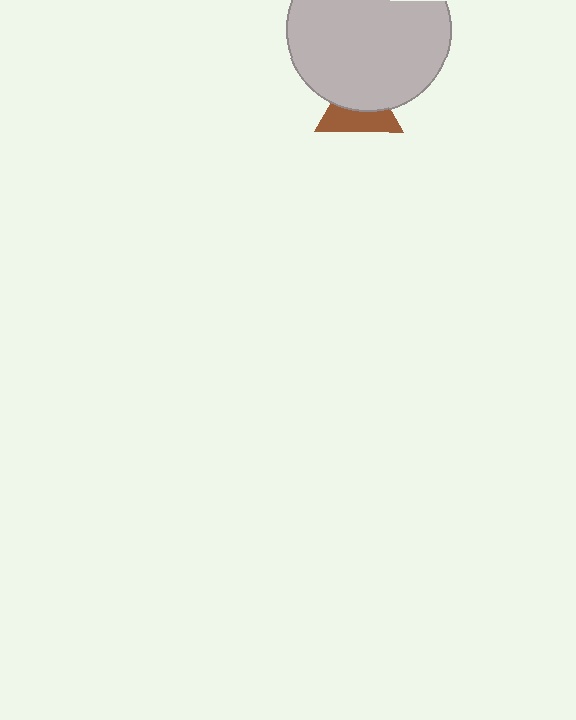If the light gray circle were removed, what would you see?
You would see the complete brown triangle.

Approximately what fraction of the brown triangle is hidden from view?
Roughly 52% of the brown triangle is hidden behind the light gray circle.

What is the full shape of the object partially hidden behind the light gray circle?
The partially hidden object is a brown triangle.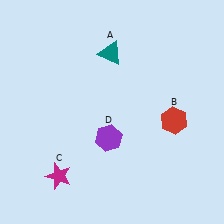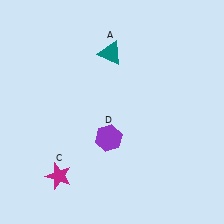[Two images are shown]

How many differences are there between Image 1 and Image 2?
There is 1 difference between the two images.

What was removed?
The red hexagon (B) was removed in Image 2.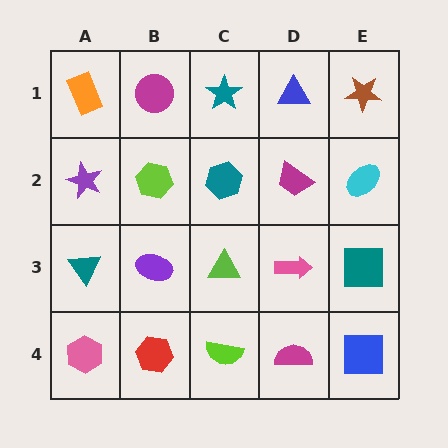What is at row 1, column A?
An orange rectangle.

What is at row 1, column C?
A teal star.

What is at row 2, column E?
A cyan ellipse.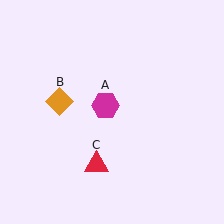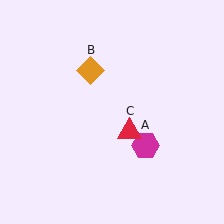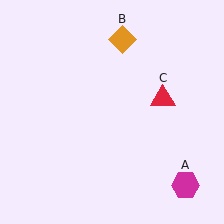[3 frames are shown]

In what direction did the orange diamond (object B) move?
The orange diamond (object B) moved up and to the right.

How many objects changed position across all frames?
3 objects changed position: magenta hexagon (object A), orange diamond (object B), red triangle (object C).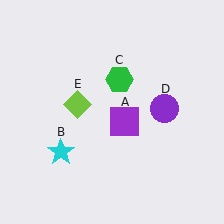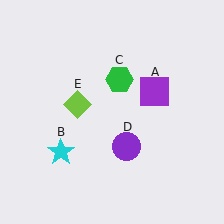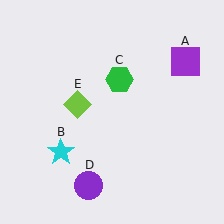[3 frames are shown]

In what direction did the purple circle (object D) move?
The purple circle (object D) moved down and to the left.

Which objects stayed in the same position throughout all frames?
Cyan star (object B) and green hexagon (object C) and lime diamond (object E) remained stationary.